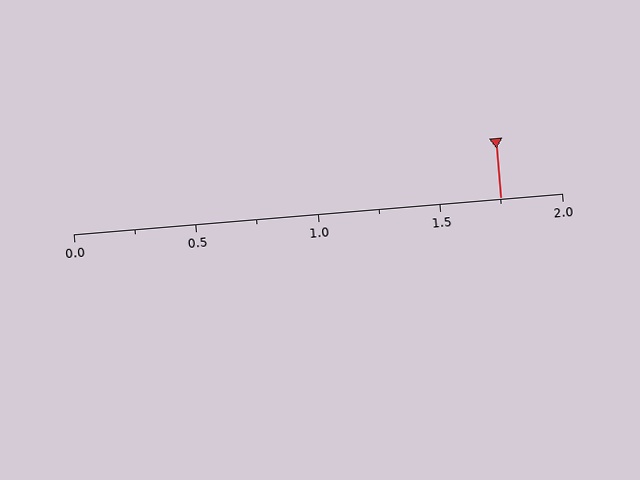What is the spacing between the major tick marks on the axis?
The major ticks are spaced 0.5 apart.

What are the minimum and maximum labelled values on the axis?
The axis runs from 0.0 to 2.0.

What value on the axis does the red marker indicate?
The marker indicates approximately 1.75.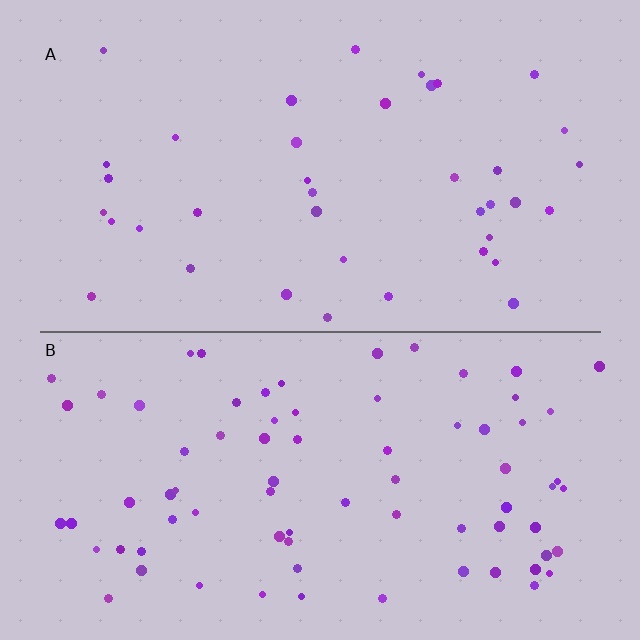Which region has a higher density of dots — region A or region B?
B (the bottom).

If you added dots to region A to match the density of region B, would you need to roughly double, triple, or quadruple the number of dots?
Approximately double.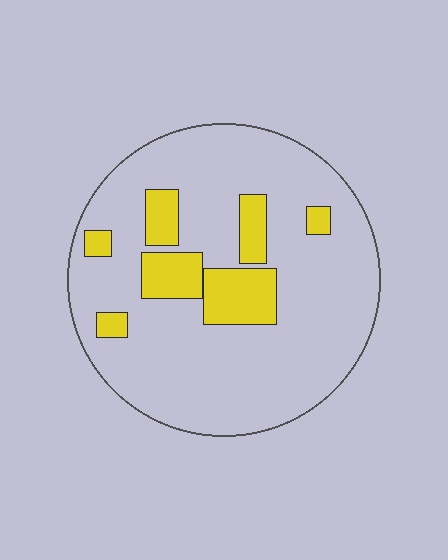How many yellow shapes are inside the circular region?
7.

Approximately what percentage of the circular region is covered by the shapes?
Approximately 15%.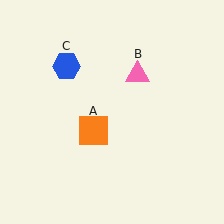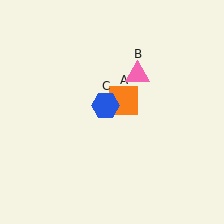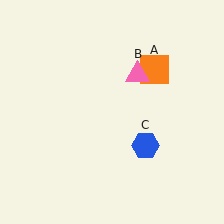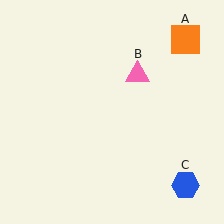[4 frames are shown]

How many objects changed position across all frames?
2 objects changed position: orange square (object A), blue hexagon (object C).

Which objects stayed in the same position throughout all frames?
Pink triangle (object B) remained stationary.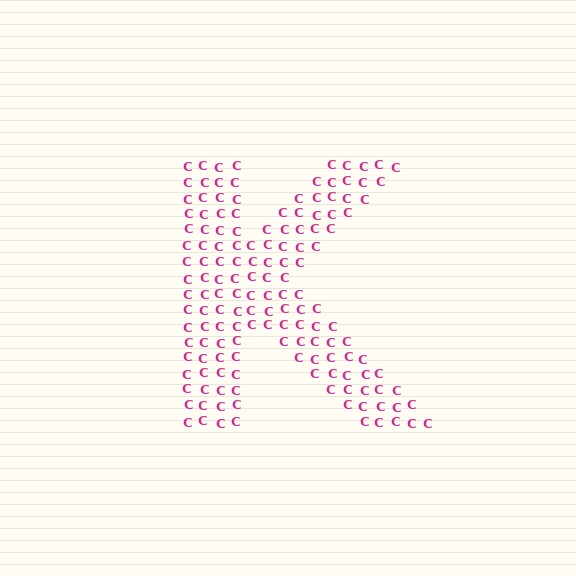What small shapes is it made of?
It is made of small letter C's.